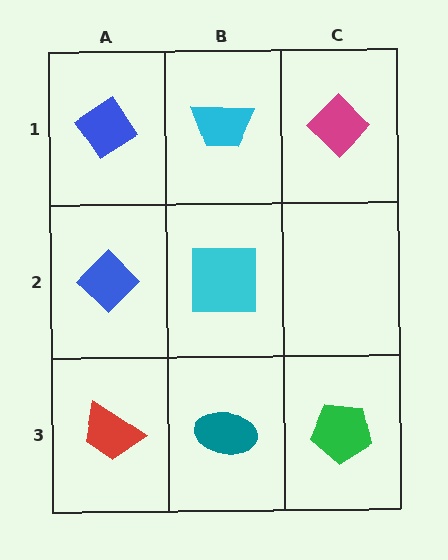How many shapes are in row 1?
3 shapes.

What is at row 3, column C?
A green pentagon.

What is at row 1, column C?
A magenta diamond.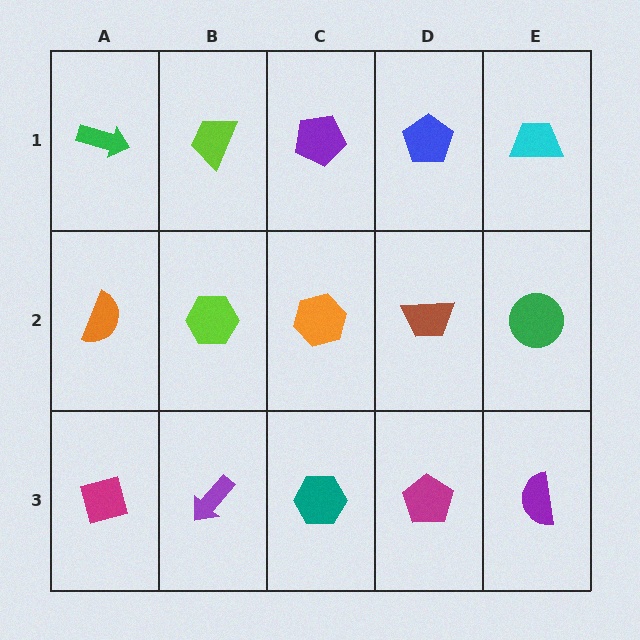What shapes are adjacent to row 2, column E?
A cyan trapezoid (row 1, column E), a purple semicircle (row 3, column E), a brown trapezoid (row 2, column D).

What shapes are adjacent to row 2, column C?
A purple pentagon (row 1, column C), a teal hexagon (row 3, column C), a lime hexagon (row 2, column B), a brown trapezoid (row 2, column D).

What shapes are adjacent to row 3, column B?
A lime hexagon (row 2, column B), a magenta diamond (row 3, column A), a teal hexagon (row 3, column C).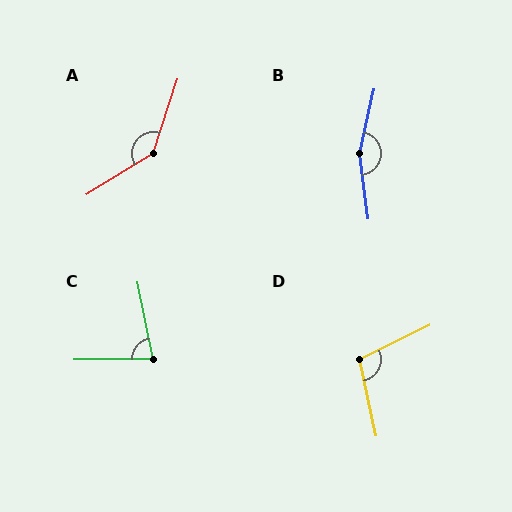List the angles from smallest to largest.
C (79°), D (104°), A (139°), B (160°).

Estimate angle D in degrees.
Approximately 104 degrees.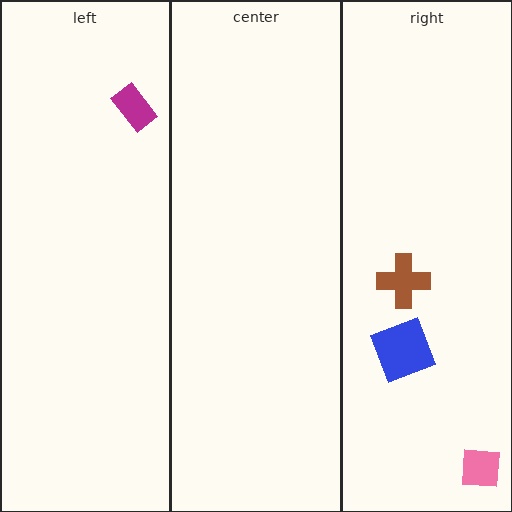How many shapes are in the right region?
3.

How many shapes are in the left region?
1.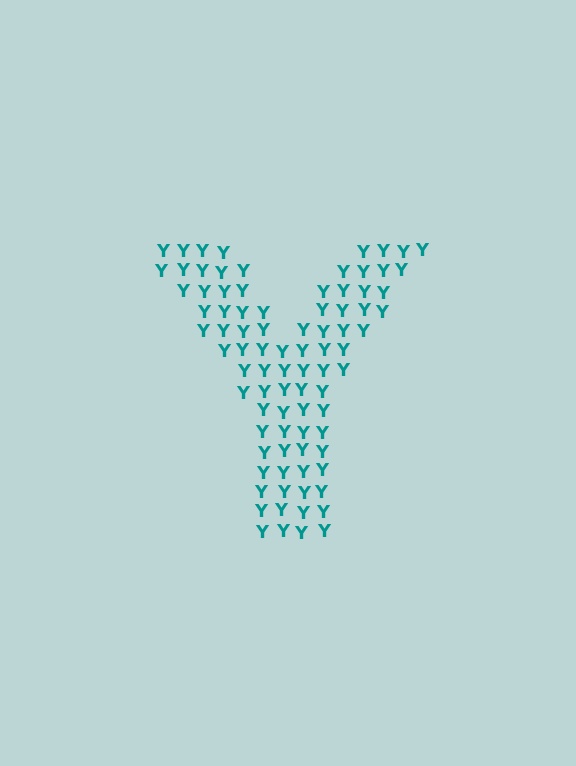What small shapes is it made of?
It is made of small letter Y's.